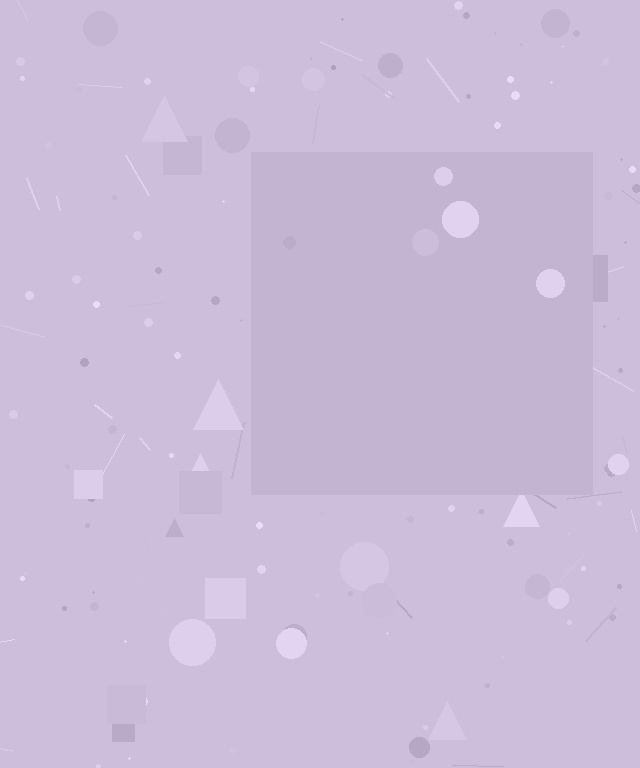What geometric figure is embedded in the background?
A square is embedded in the background.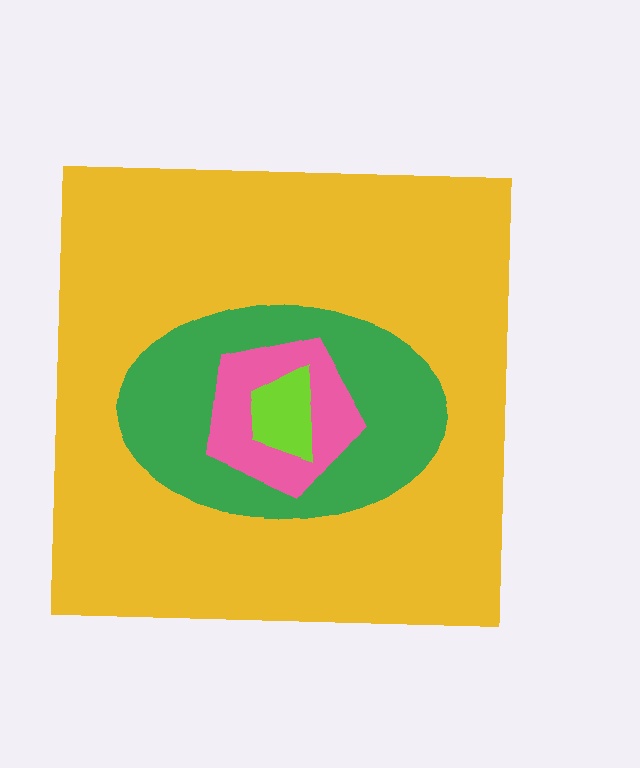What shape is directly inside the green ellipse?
The pink pentagon.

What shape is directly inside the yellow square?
The green ellipse.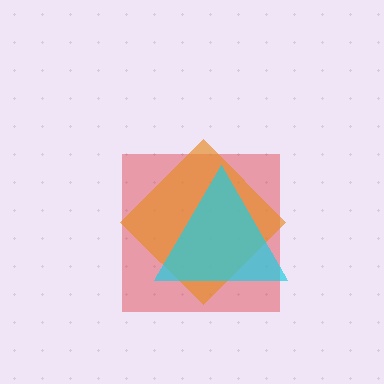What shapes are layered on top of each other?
The layered shapes are: a red square, an orange diamond, a cyan triangle.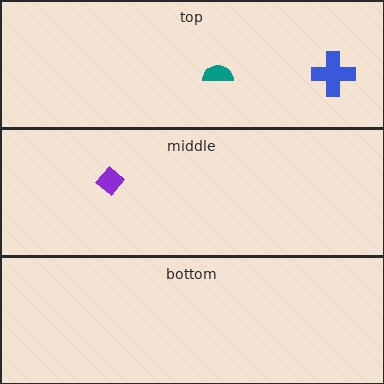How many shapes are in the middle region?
1.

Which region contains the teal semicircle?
The top region.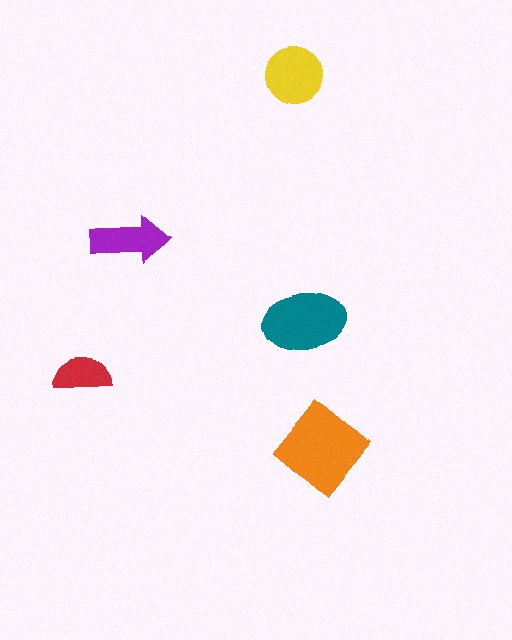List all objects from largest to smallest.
The orange diamond, the teal ellipse, the yellow circle, the purple arrow, the red semicircle.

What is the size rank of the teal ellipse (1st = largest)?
2nd.